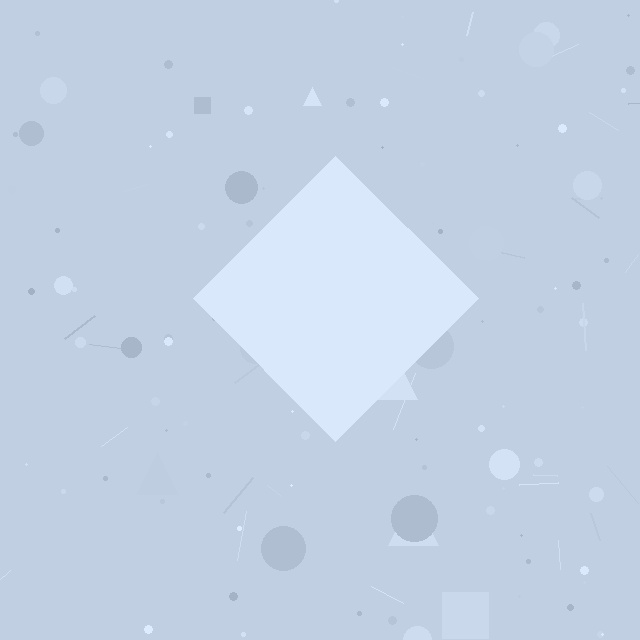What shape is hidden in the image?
A diamond is hidden in the image.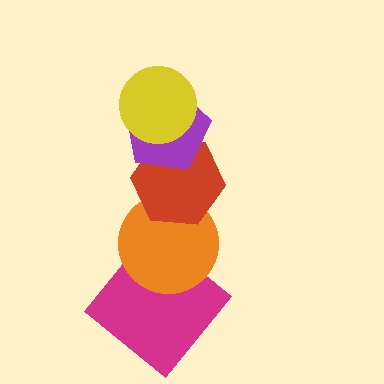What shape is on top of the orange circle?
The red hexagon is on top of the orange circle.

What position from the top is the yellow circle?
The yellow circle is 1st from the top.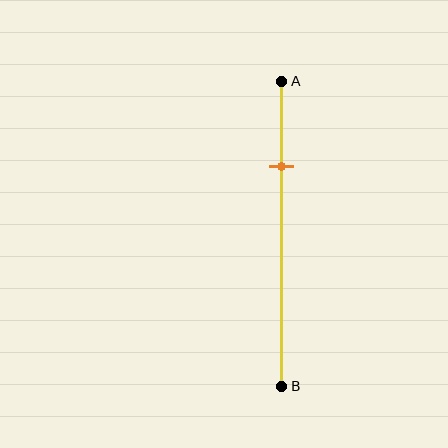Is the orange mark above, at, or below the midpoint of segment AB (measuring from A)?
The orange mark is above the midpoint of segment AB.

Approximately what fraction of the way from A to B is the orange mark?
The orange mark is approximately 30% of the way from A to B.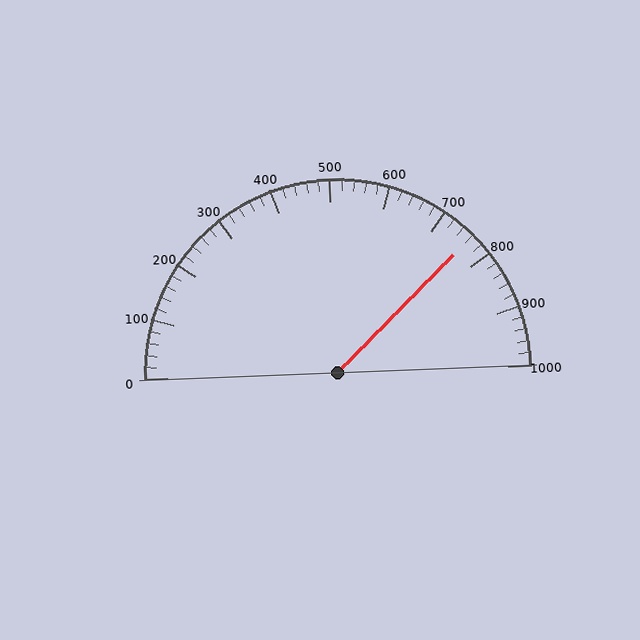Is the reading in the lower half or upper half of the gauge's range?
The reading is in the upper half of the range (0 to 1000).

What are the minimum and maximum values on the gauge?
The gauge ranges from 0 to 1000.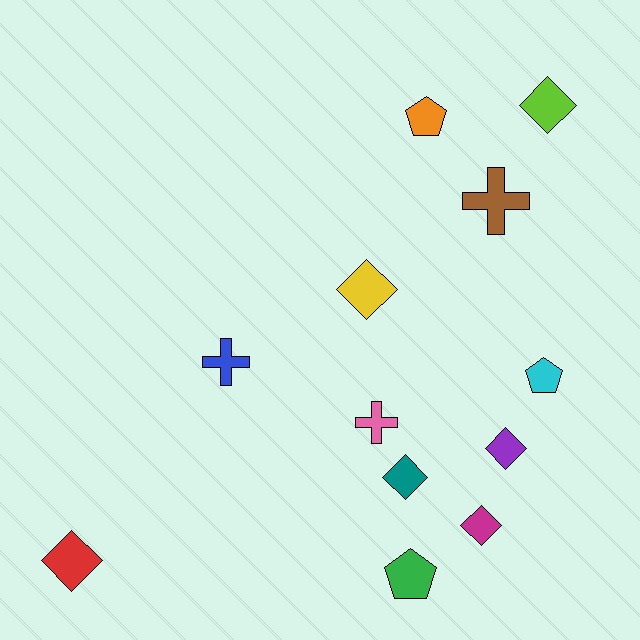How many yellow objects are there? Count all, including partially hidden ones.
There is 1 yellow object.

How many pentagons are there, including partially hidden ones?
There are 3 pentagons.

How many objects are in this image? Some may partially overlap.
There are 12 objects.